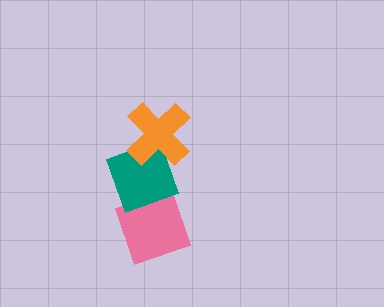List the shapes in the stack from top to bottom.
From top to bottom: the orange cross, the teal diamond, the pink diamond.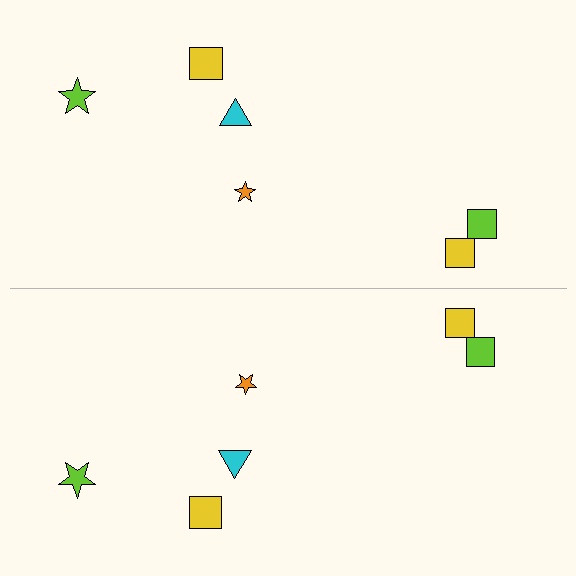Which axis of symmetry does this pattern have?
The pattern has a horizontal axis of symmetry running through the center of the image.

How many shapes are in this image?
There are 12 shapes in this image.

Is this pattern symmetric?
Yes, this pattern has bilateral (reflection) symmetry.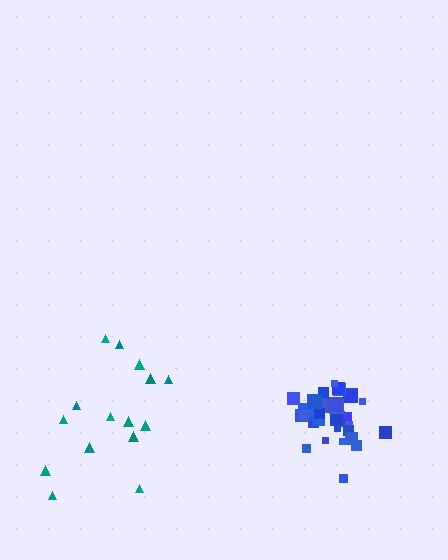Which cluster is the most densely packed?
Blue.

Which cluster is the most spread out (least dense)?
Teal.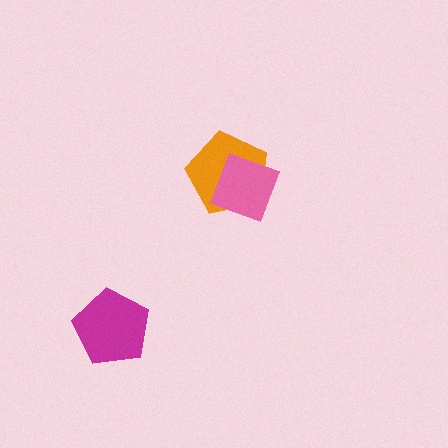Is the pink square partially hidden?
No, no other shape covers it.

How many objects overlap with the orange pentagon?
1 object overlaps with the orange pentagon.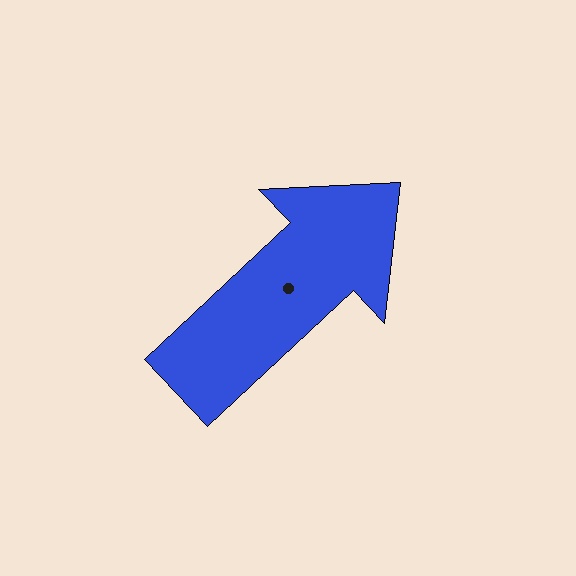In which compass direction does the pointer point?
Northeast.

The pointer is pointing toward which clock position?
Roughly 2 o'clock.